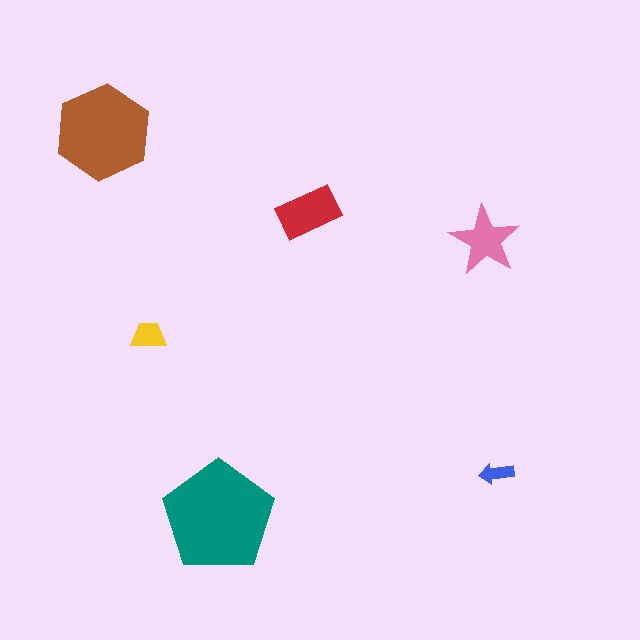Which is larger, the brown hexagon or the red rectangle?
The brown hexagon.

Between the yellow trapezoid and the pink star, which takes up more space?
The pink star.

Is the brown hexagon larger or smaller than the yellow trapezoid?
Larger.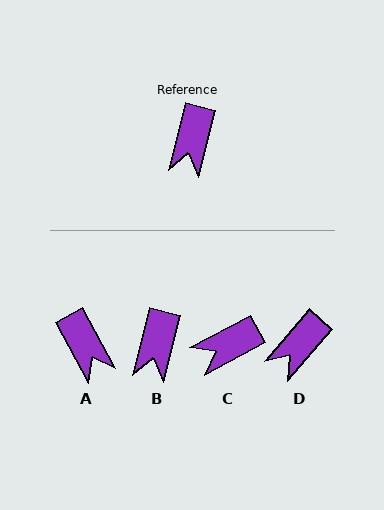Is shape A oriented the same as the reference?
No, it is off by about 43 degrees.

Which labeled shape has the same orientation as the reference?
B.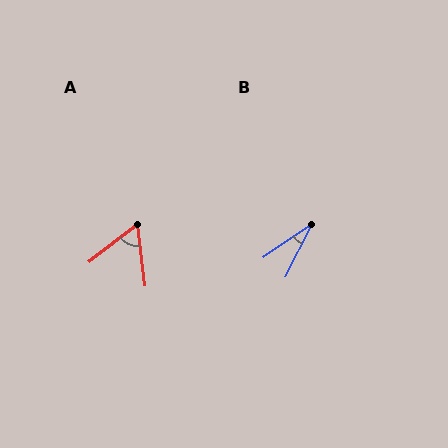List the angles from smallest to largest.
B (29°), A (59°).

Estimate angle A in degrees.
Approximately 59 degrees.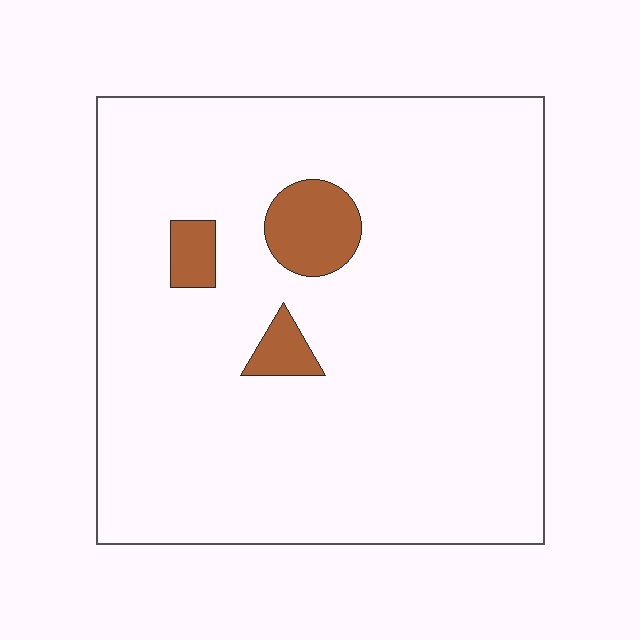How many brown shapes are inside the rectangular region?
3.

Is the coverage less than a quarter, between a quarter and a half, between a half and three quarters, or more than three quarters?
Less than a quarter.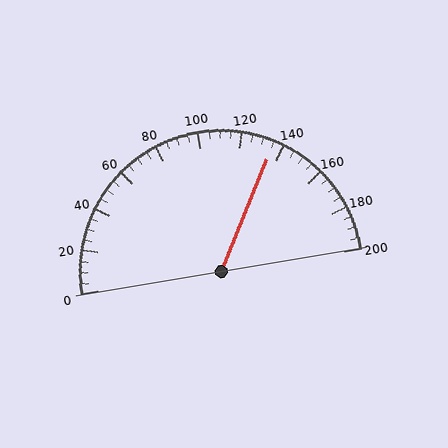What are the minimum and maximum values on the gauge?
The gauge ranges from 0 to 200.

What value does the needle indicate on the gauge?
The needle indicates approximately 135.